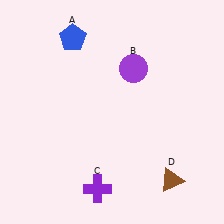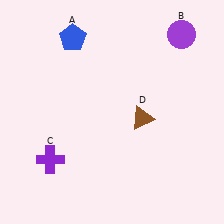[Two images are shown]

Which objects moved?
The objects that moved are: the purple circle (B), the purple cross (C), the brown triangle (D).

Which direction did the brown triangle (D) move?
The brown triangle (D) moved up.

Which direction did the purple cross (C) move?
The purple cross (C) moved left.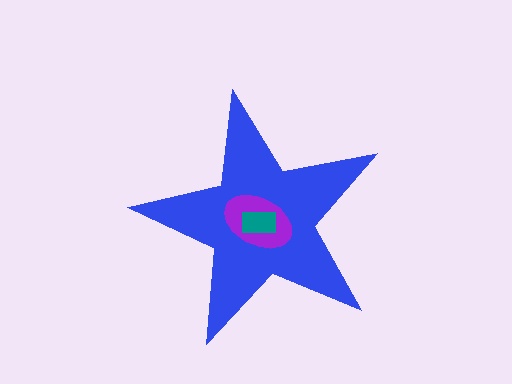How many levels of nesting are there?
3.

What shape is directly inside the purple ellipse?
The teal rectangle.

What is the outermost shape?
The blue star.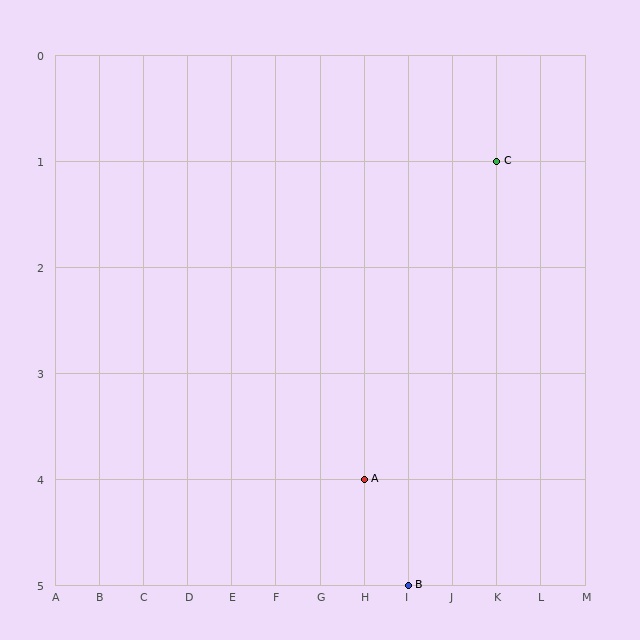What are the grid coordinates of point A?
Point A is at grid coordinates (H, 4).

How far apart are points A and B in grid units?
Points A and B are 1 column and 1 row apart (about 1.4 grid units diagonally).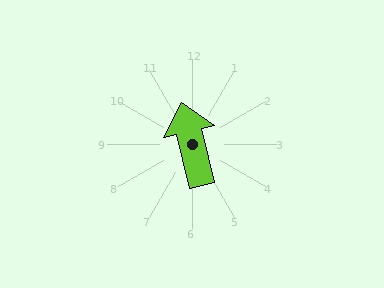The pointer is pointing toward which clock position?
Roughly 12 o'clock.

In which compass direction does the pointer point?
North.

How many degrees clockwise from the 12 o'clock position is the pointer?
Approximately 346 degrees.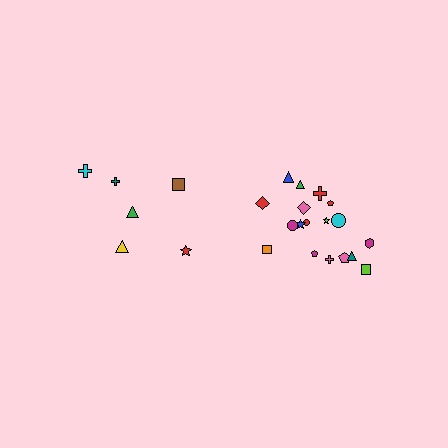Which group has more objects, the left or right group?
The right group.